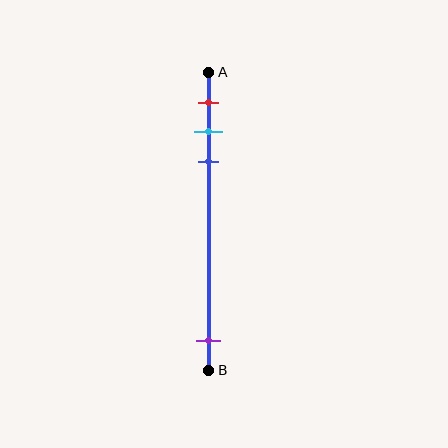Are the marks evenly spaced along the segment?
No, the marks are not evenly spaced.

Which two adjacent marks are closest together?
The cyan and blue marks are the closest adjacent pair.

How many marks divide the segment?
There are 4 marks dividing the segment.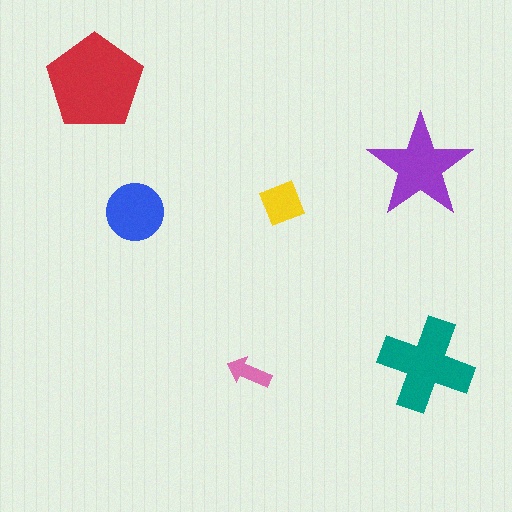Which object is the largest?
The red pentagon.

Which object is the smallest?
The pink arrow.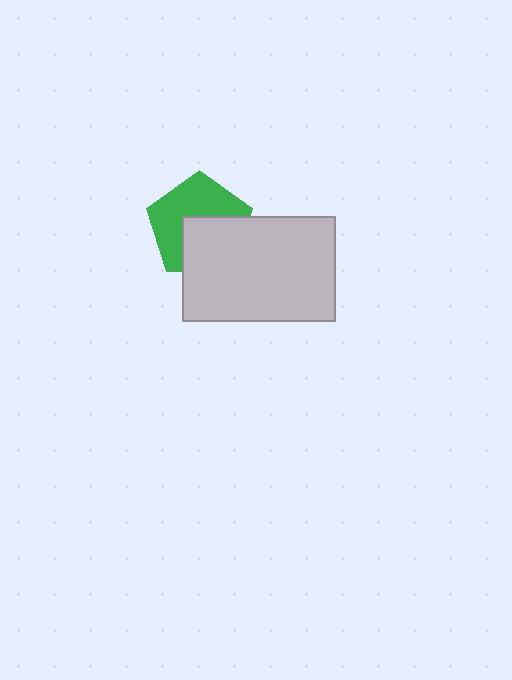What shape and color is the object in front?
The object in front is a light gray rectangle.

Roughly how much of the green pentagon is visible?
About half of it is visible (roughly 55%).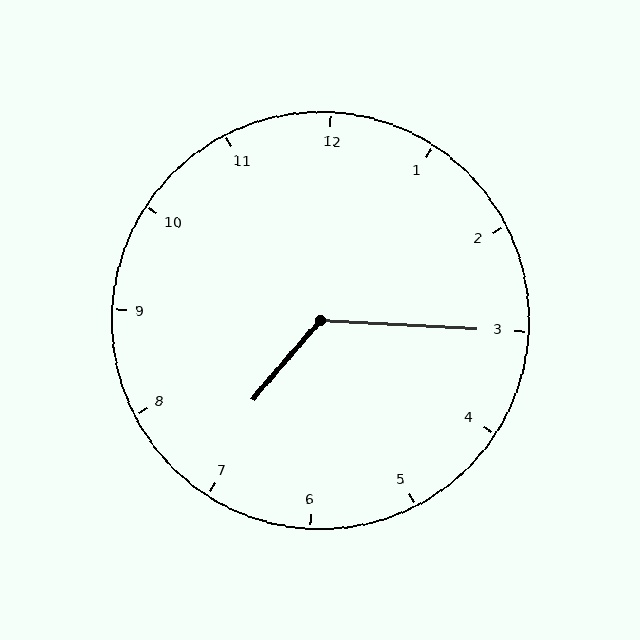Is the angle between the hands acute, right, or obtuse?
It is obtuse.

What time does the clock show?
7:15.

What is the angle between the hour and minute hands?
Approximately 128 degrees.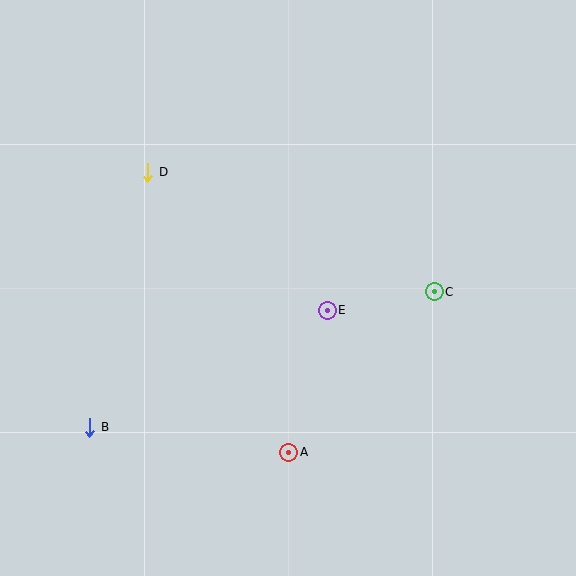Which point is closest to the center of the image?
Point E at (327, 310) is closest to the center.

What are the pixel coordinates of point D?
Point D is at (148, 172).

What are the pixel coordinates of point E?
Point E is at (327, 310).